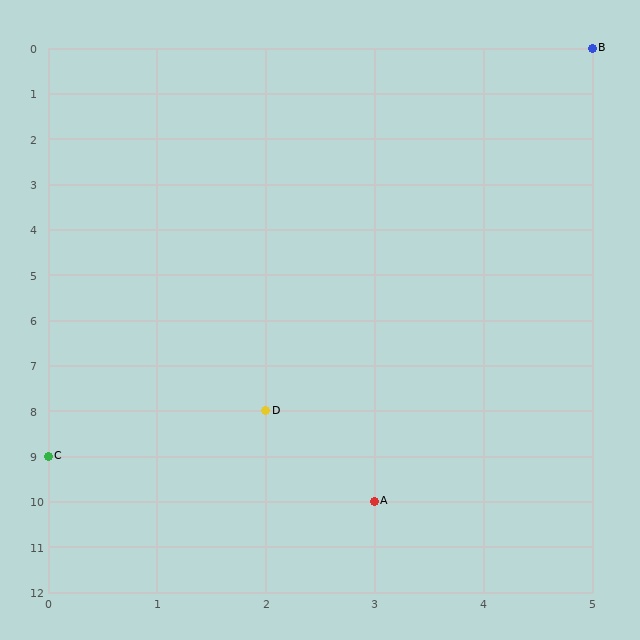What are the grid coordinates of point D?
Point D is at grid coordinates (2, 8).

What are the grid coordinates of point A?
Point A is at grid coordinates (3, 10).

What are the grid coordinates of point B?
Point B is at grid coordinates (5, 0).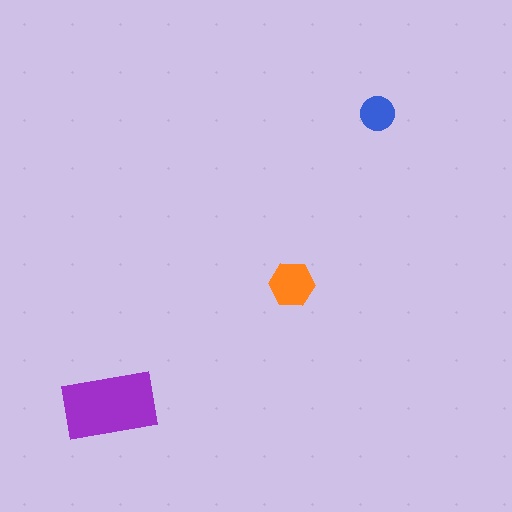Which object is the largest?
The purple rectangle.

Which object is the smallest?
The blue circle.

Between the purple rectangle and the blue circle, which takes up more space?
The purple rectangle.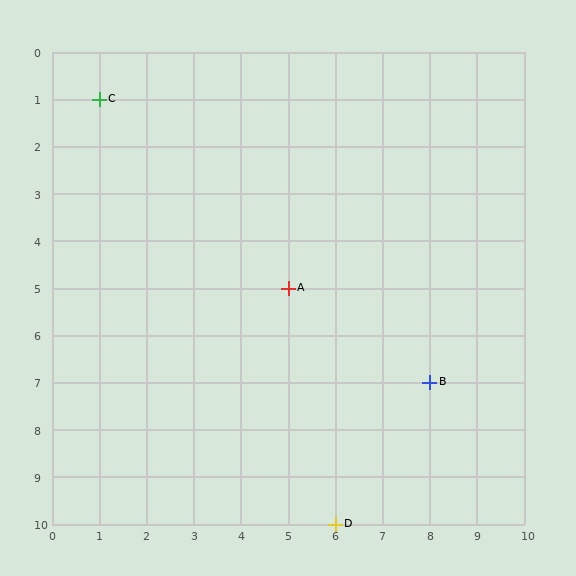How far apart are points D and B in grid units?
Points D and B are 2 columns and 3 rows apart (about 3.6 grid units diagonally).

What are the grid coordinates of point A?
Point A is at grid coordinates (5, 5).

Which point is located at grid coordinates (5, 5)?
Point A is at (5, 5).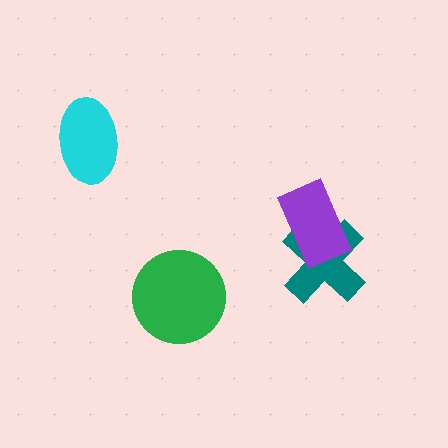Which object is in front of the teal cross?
The purple rectangle is in front of the teal cross.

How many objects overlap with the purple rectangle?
1 object overlaps with the purple rectangle.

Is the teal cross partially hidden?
Yes, it is partially covered by another shape.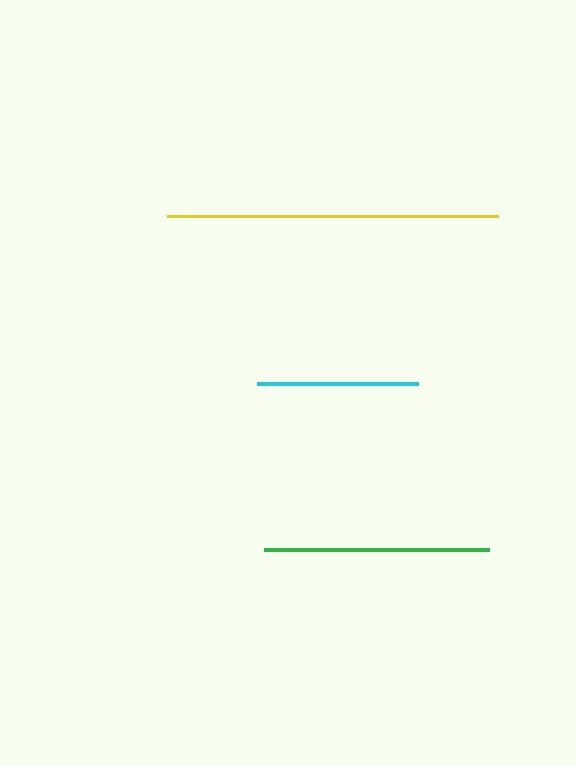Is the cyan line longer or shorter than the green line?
The green line is longer than the cyan line.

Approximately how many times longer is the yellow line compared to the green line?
The yellow line is approximately 1.5 times the length of the green line.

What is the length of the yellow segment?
The yellow segment is approximately 331 pixels long.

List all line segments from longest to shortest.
From longest to shortest: yellow, green, cyan.